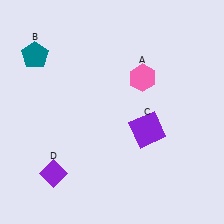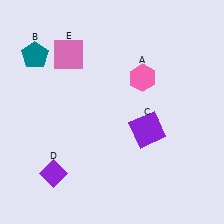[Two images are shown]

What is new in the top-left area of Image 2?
A pink square (E) was added in the top-left area of Image 2.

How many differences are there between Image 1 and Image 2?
There is 1 difference between the two images.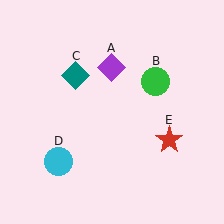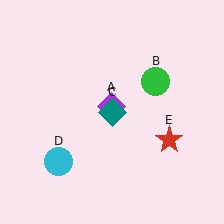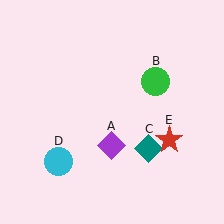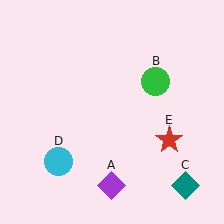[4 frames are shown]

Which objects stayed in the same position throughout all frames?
Green circle (object B) and cyan circle (object D) and red star (object E) remained stationary.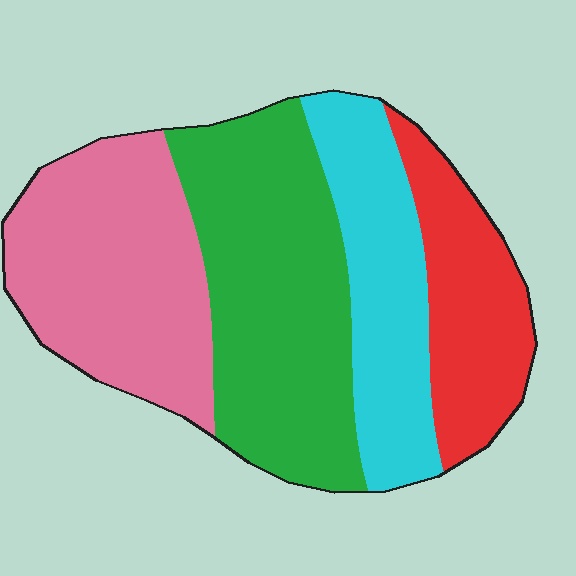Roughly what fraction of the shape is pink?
Pink covers 29% of the shape.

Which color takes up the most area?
Green, at roughly 35%.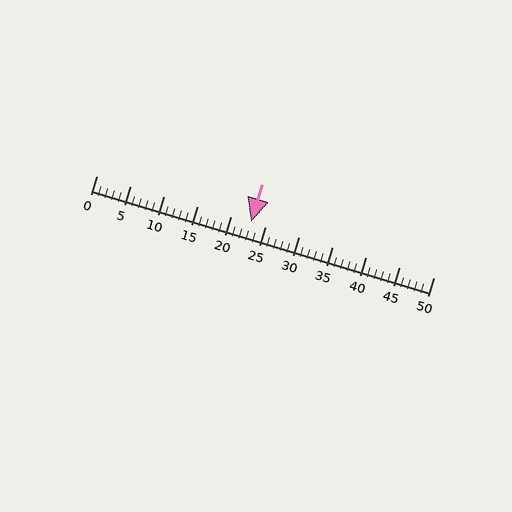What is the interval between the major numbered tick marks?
The major tick marks are spaced 5 units apart.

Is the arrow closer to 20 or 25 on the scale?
The arrow is closer to 25.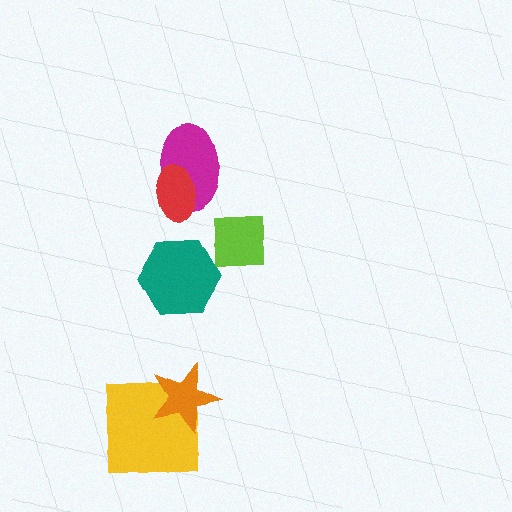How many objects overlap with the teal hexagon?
0 objects overlap with the teal hexagon.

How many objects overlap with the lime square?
0 objects overlap with the lime square.